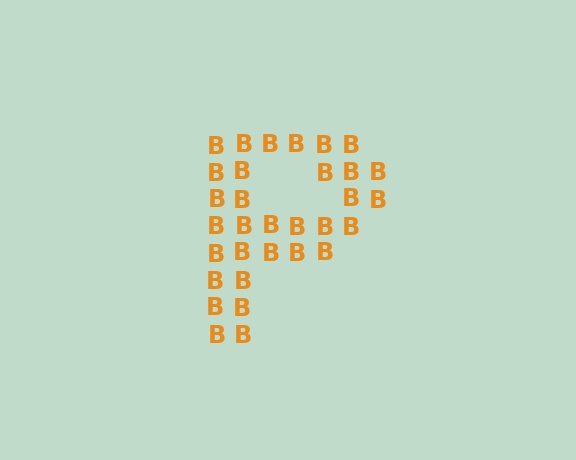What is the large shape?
The large shape is the letter P.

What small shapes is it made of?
It is made of small letter B's.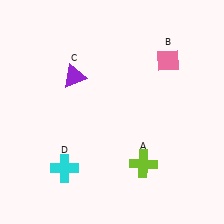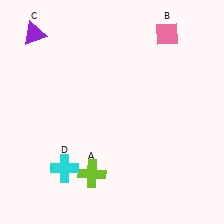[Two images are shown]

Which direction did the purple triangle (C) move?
The purple triangle (C) moved up.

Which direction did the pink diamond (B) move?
The pink diamond (B) moved up.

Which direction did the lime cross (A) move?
The lime cross (A) moved left.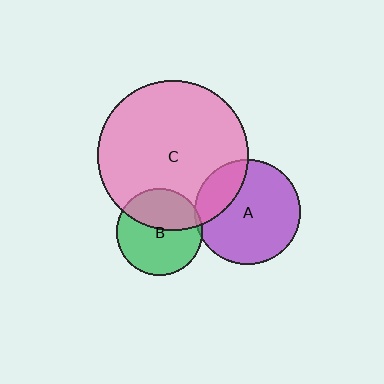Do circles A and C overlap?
Yes.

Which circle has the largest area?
Circle C (pink).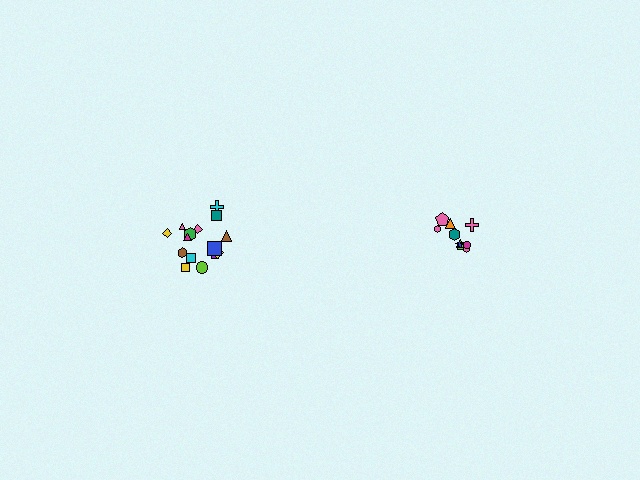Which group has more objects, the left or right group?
The left group.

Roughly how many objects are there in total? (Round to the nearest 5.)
Roughly 25 objects in total.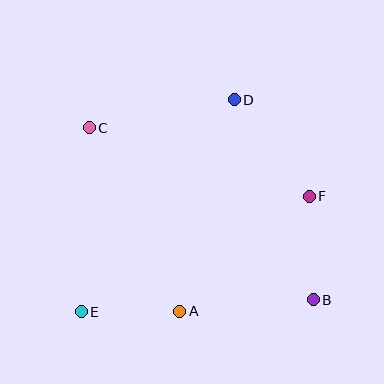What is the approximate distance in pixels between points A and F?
The distance between A and F is approximately 173 pixels.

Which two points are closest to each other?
Points A and E are closest to each other.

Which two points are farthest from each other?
Points B and C are farthest from each other.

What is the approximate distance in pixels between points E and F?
The distance between E and F is approximately 256 pixels.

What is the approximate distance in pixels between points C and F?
The distance between C and F is approximately 230 pixels.